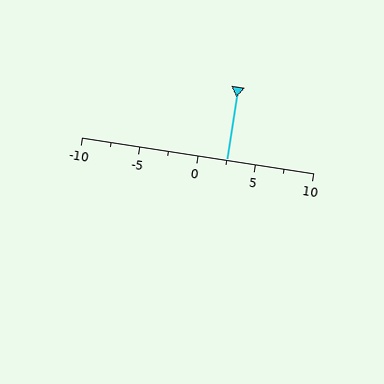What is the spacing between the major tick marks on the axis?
The major ticks are spaced 5 apart.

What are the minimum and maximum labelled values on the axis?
The axis runs from -10 to 10.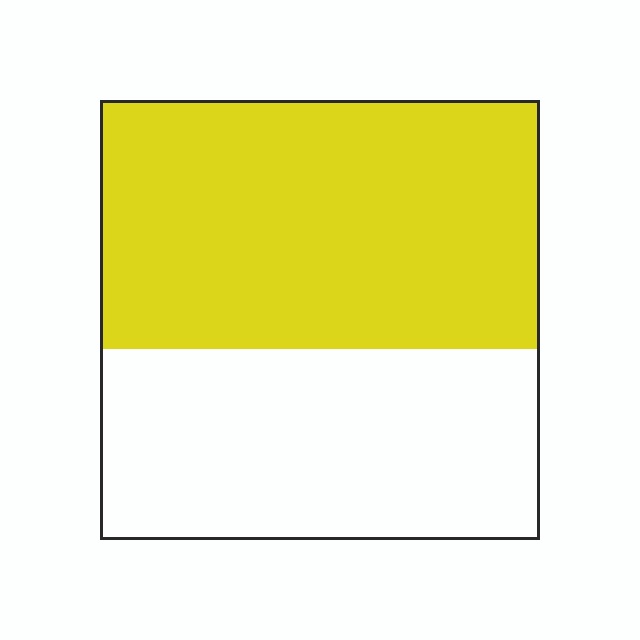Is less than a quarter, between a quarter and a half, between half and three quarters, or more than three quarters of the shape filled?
Between half and three quarters.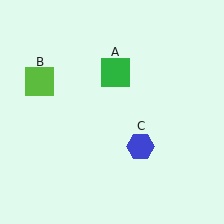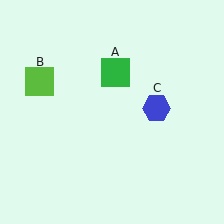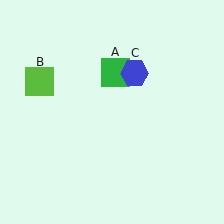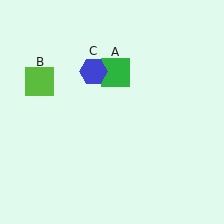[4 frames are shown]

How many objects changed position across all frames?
1 object changed position: blue hexagon (object C).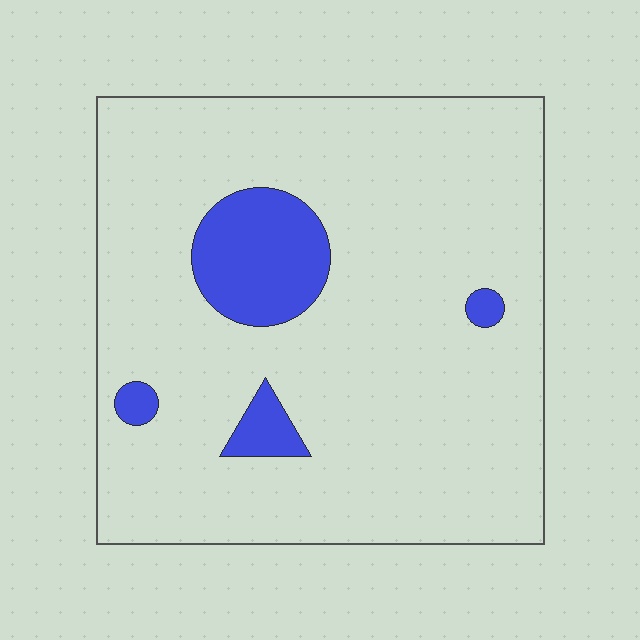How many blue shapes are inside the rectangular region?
4.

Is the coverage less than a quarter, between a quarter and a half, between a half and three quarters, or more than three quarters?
Less than a quarter.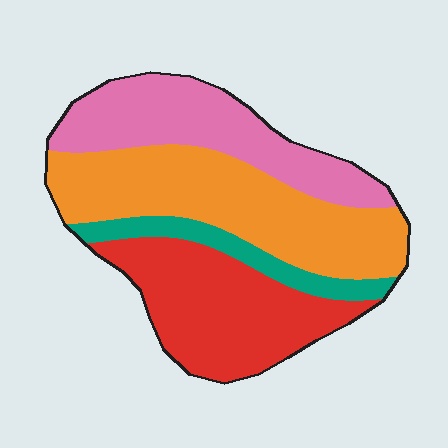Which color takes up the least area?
Teal, at roughly 10%.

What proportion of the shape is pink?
Pink takes up about one quarter (1/4) of the shape.